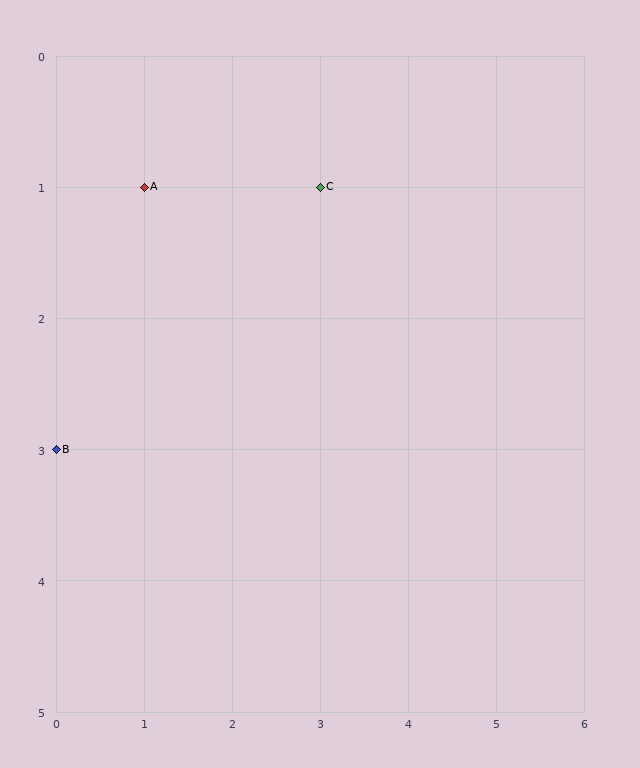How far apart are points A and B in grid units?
Points A and B are 1 column and 2 rows apart (about 2.2 grid units diagonally).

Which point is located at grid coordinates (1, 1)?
Point A is at (1, 1).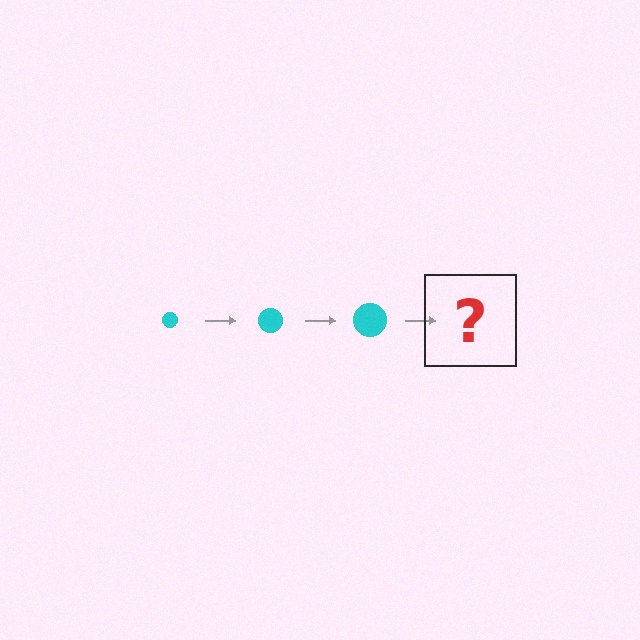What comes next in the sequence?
The next element should be a cyan circle, larger than the previous one.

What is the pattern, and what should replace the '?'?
The pattern is that the circle gets progressively larger each step. The '?' should be a cyan circle, larger than the previous one.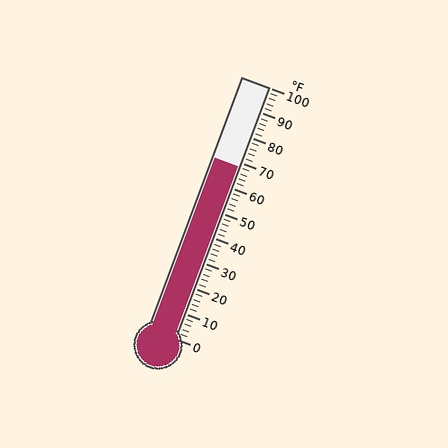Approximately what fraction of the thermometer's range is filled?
The thermometer is filled to approximately 70% of its range.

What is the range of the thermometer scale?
The thermometer scale ranges from 0°F to 100°F.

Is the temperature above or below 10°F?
The temperature is above 10°F.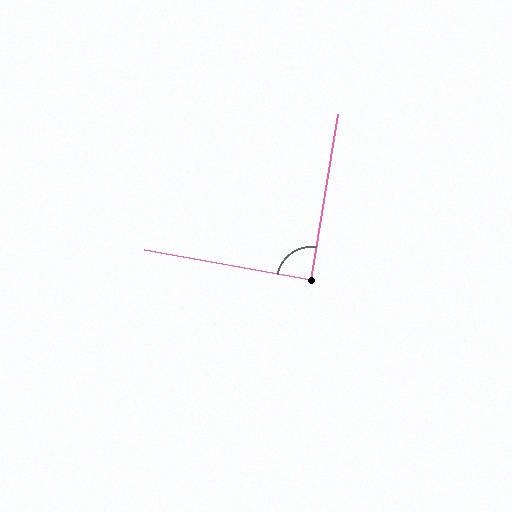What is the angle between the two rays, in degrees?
Approximately 89 degrees.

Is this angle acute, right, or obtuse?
It is approximately a right angle.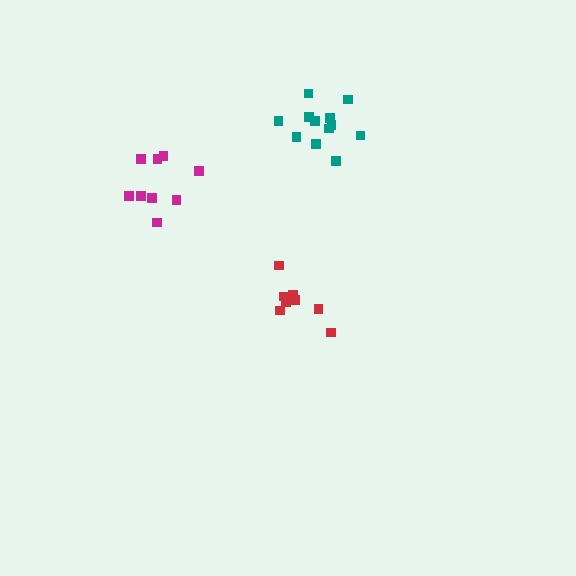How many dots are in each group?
Group 1: 8 dots, Group 2: 13 dots, Group 3: 9 dots (30 total).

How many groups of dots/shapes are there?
There are 3 groups.